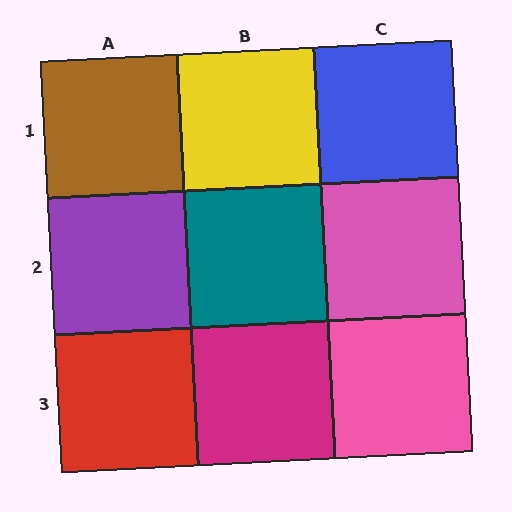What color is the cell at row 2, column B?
Teal.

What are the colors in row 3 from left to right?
Red, magenta, pink.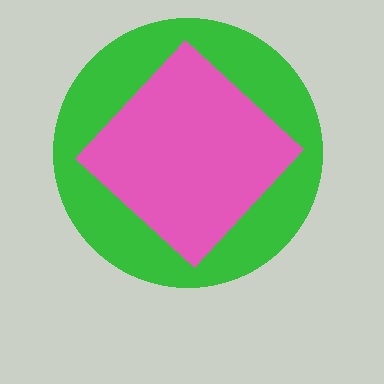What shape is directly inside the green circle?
The pink diamond.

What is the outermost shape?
The green circle.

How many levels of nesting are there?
2.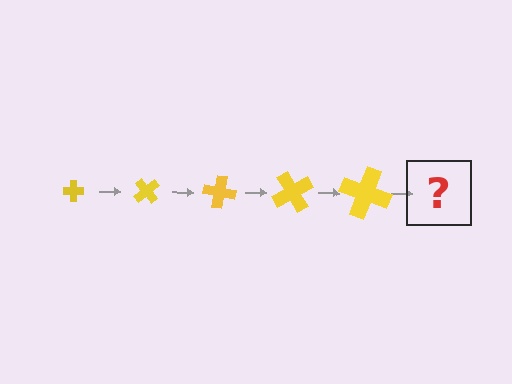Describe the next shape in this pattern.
It should be a cross, larger than the previous one and rotated 250 degrees from the start.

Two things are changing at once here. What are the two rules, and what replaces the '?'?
The two rules are that the cross grows larger each step and it rotates 50 degrees each step. The '?' should be a cross, larger than the previous one and rotated 250 degrees from the start.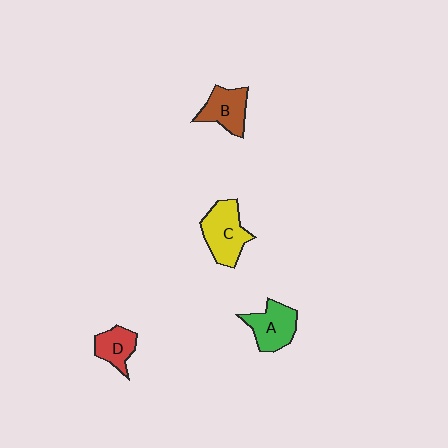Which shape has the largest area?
Shape C (yellow).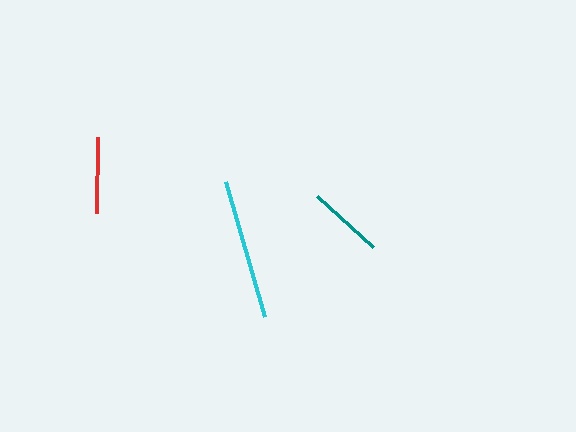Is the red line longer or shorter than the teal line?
The red line is longer than the teal line.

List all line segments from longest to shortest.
From longest to shortest: cyan, red, teal.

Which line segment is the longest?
The cyan line is the longest at approximately 140 pixels.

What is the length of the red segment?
The red segment is approximately 76 pixels long.